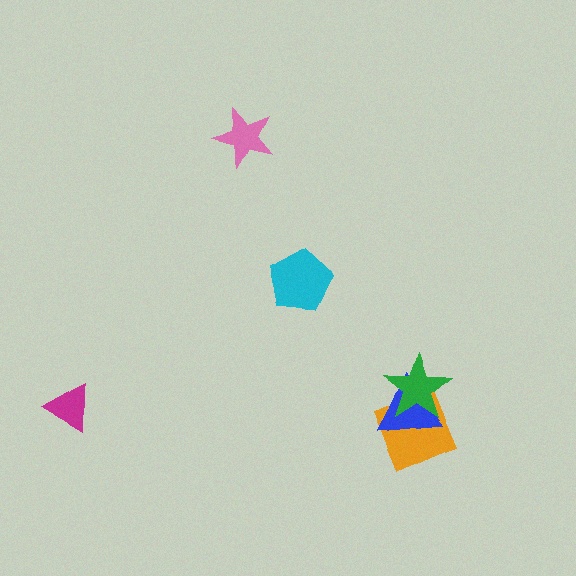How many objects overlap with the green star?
2 objects overlap with the green star.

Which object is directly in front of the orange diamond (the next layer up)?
The blue triangle is directly in front of the orange diamond.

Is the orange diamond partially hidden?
Yes, it is partially covered by another shape.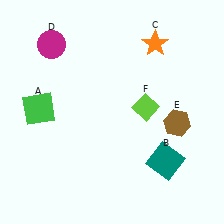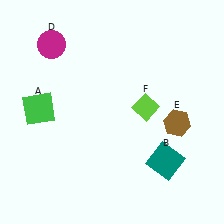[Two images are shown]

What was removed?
The orange star (C) was removed in Image 2.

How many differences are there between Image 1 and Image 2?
There is 1 difference between the two images.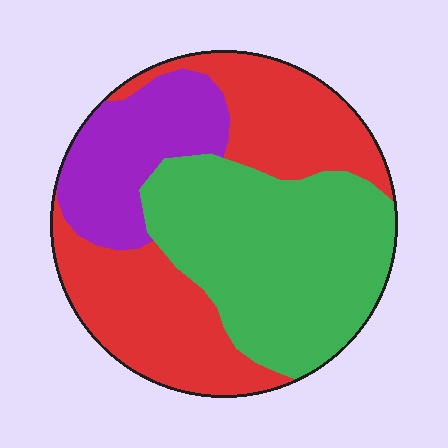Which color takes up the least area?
Purple, at roughly 20%.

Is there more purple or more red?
Red.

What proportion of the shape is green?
Green takes up between a quarter and a half of the shape.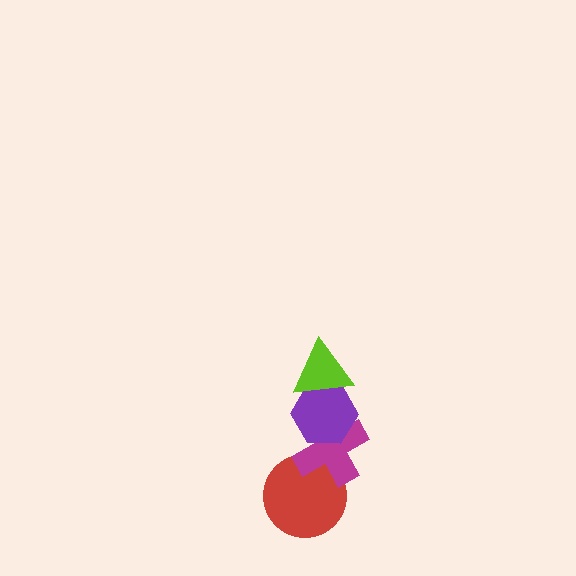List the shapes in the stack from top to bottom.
From top to bottom: the lime triangle, the purple hexagon, the magenta cross, the red circle.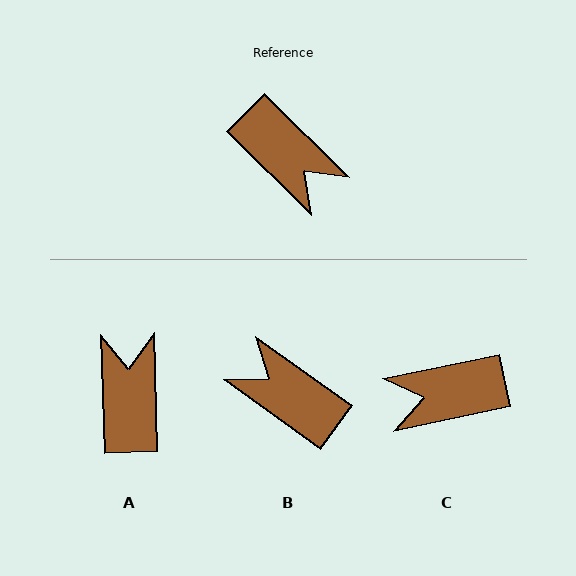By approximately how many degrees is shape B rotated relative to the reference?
Approximately 171 degrees clockwise.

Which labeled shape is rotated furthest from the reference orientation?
B, about 171 degrees away.